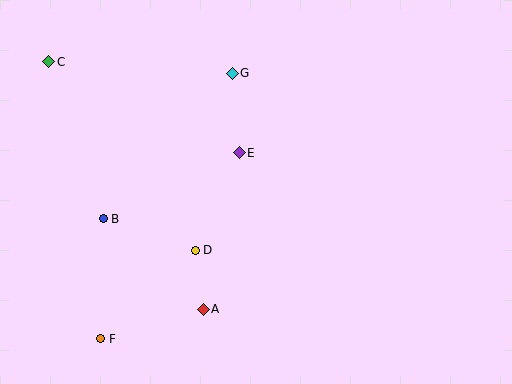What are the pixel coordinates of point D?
Point D is at (195, 250).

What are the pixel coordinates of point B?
Point B is at (103, 219).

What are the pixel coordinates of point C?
Point C is at (49, 62).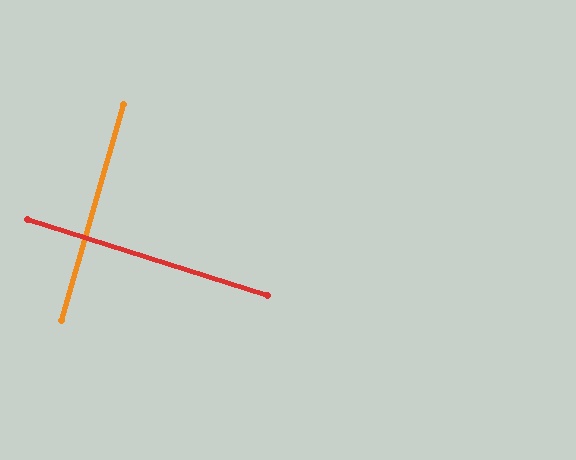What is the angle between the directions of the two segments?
Approximately 89 degrees.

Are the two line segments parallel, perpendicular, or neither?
Perpendicular — they meet at approximately 89°.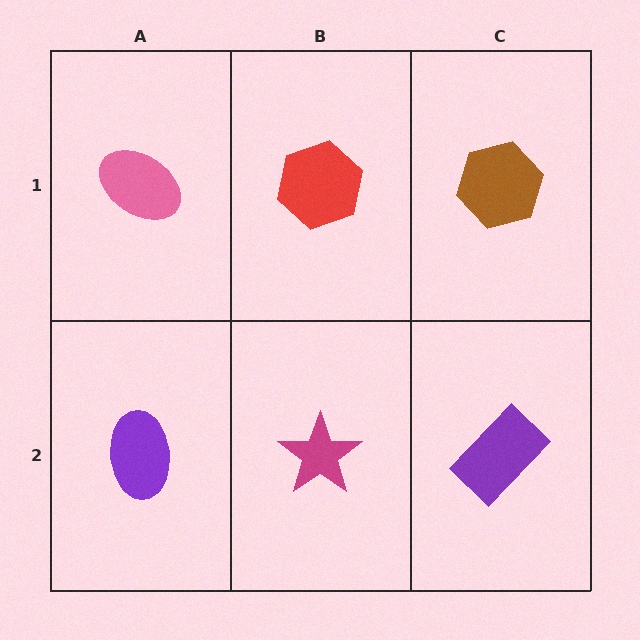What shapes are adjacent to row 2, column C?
A brown hexagon (row 1, column C), a magenta star (row 2, column B).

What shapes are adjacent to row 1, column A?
A purple ellipse (row 2, column A), a red hexagon (row 1, column B).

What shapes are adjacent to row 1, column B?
A magenta star (row 2, column B), a pink ellipse (row 1, column A), a brown hexagon (row 1, column C).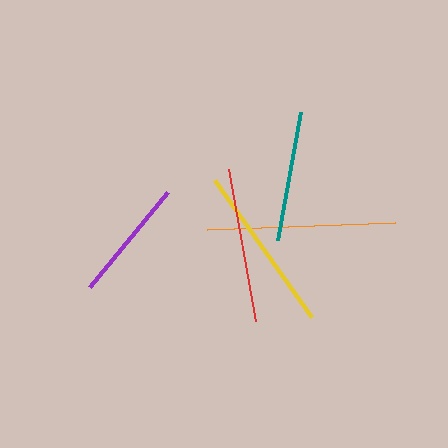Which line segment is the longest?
The orange line is the longest at approximately 188 pixels.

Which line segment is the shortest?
The purple line is the shortest at approximately 123 pixels.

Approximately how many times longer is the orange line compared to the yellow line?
The orange line is approximately 1.1 times the length of the yellow line.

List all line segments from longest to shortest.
From longest to shortest: orange, yellow, red, teal, purple.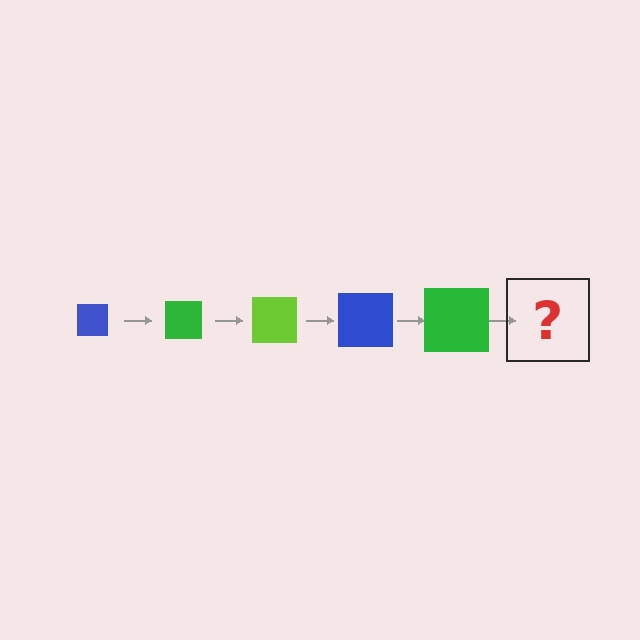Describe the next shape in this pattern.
It should be a lime square, larger than the previous one.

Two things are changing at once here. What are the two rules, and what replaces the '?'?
The two rules are that the square grows larger each step and the color cycles through blue, green, and lime. The '?' should be a lime square, larger than the previous one.